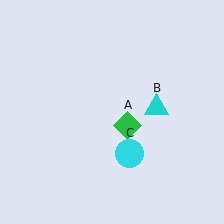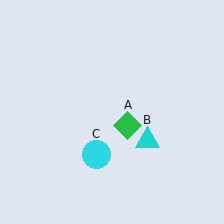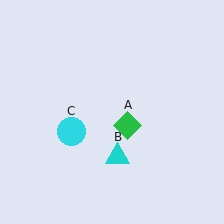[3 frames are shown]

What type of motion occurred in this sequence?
The cyan triangle (object B), cyan circle (object C) rotated clockwise around the center of the scene.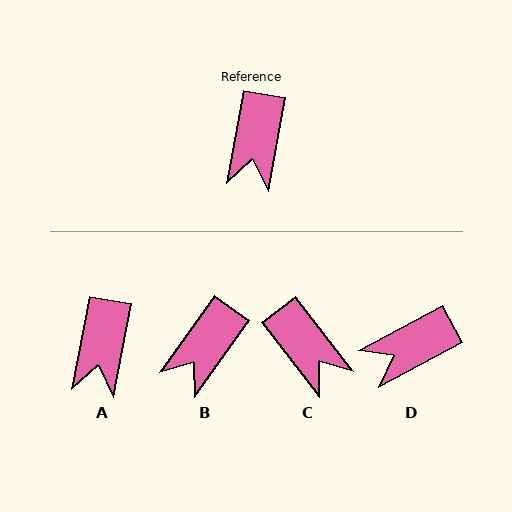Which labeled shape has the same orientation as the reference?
A.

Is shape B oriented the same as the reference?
No, it is off by about 25 degrees.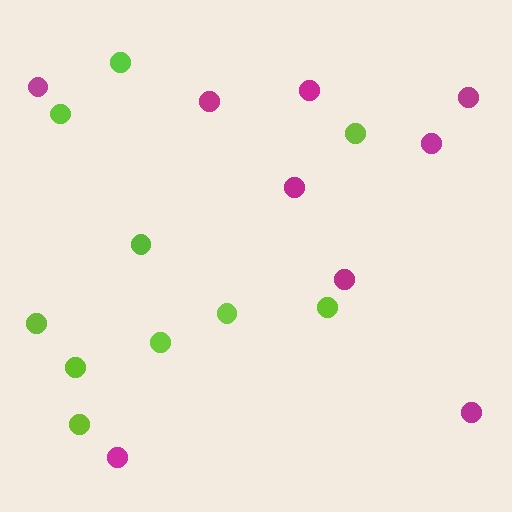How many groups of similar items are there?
There are 2 groups: one group of lime circles (10) and one group of magenta circles (9).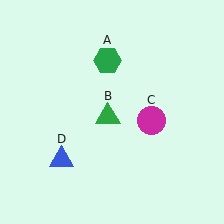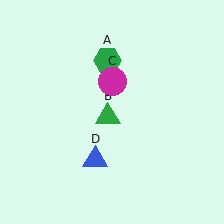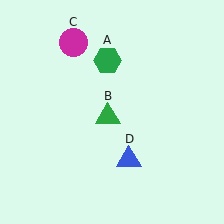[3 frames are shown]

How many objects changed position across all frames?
2 objects changed position: magenta circle (object C), blue triangle (object D).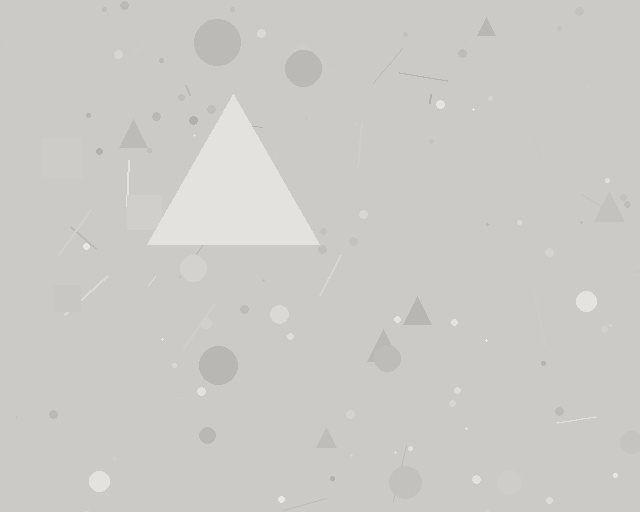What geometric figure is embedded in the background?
A triangle is embedded in the background.